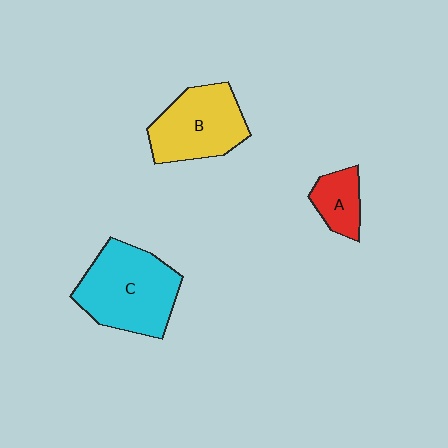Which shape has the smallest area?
Shape A (red).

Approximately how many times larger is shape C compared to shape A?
Approximately 2.7 times.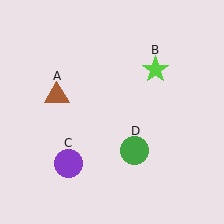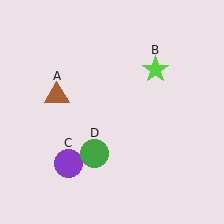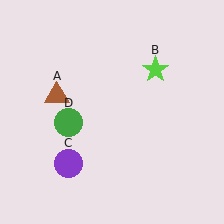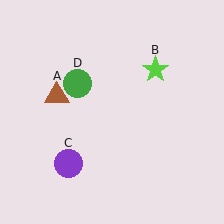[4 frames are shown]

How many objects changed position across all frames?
1 object changed position: green circle (object D).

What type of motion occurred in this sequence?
The green circle (object D) rotated clockwise around the center of the scene.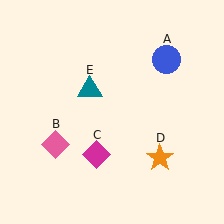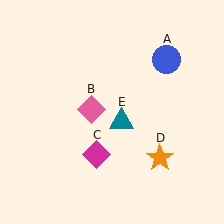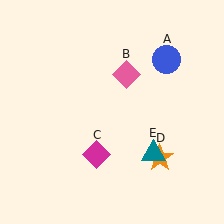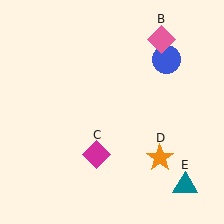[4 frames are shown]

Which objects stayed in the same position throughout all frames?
Blue circle (object A) and magenta diamond (object C) and orange star (object D) remained stationary.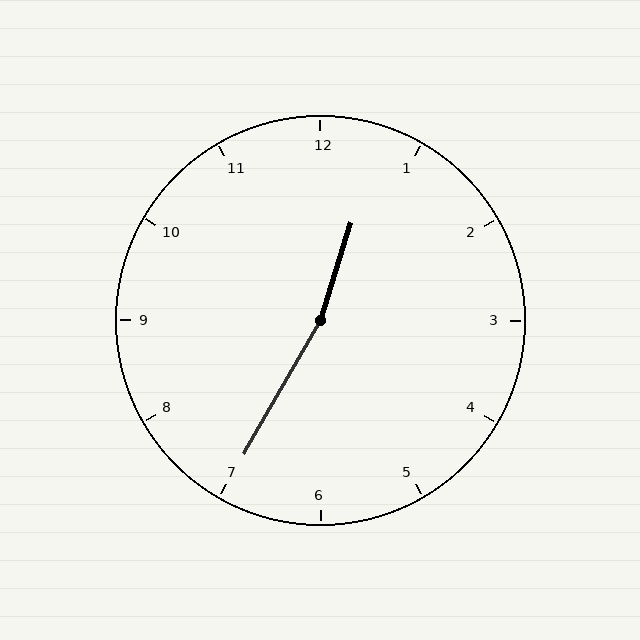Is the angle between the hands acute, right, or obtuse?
It is obtuse.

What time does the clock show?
12:35.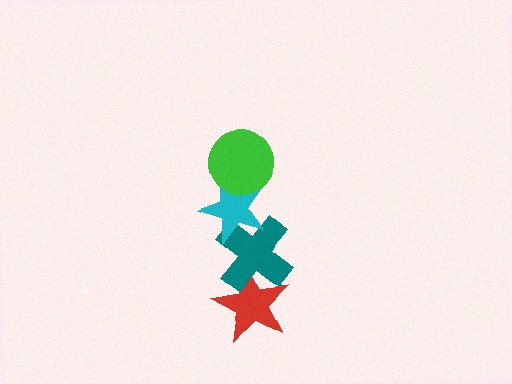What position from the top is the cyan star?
The cyan star is 2nd from the top.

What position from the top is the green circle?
The green circle is 1st from the top.